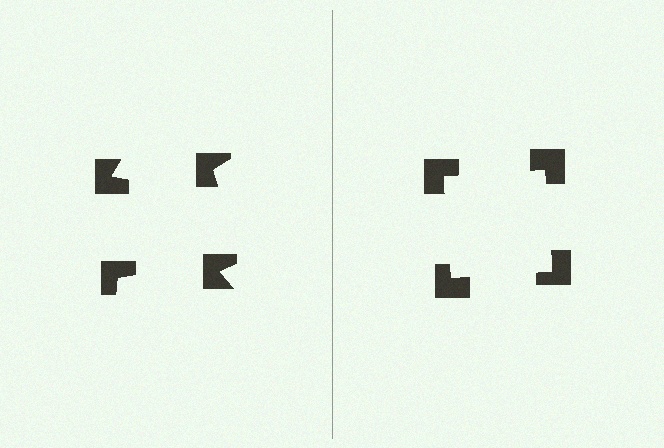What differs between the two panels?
The notched squares are positioned identically on both sides; only the wedge orientations differ. On the right they align to a square; on the left they are misaligned.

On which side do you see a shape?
An illusory square appears on the right side. On the left side the wedge cuts are rotated, so no coherent shape forms.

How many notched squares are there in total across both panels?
8 — 4 on each side.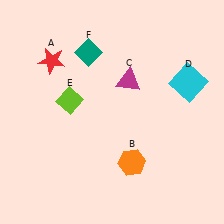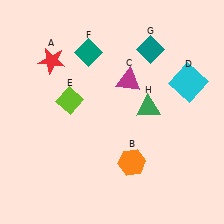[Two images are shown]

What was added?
A teal diamond (G), a green triangle (H) were added in Image 2.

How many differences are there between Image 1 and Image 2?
There are 2 differences between the two images.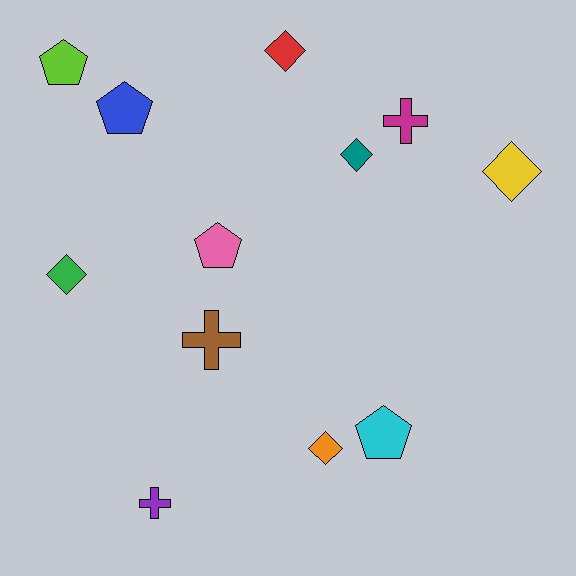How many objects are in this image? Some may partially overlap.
There are 12 objects.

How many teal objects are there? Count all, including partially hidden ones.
There is 1 teal object.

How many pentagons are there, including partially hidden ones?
There are 4 pentagons.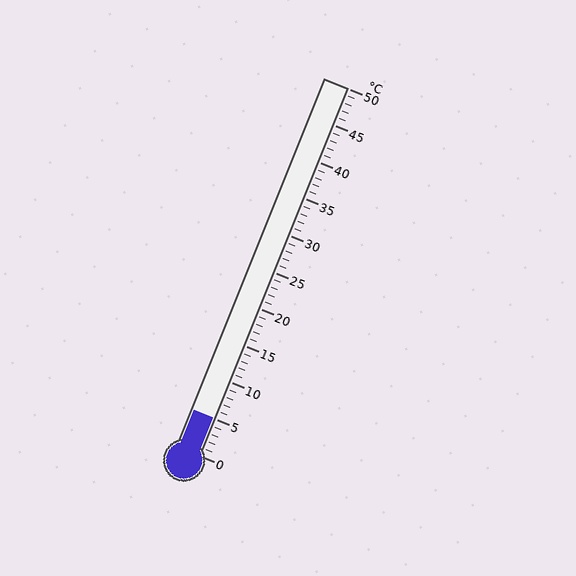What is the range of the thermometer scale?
The thermometer scale ranges from 0°C to 50°C.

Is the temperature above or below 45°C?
The temperature is below 45°C.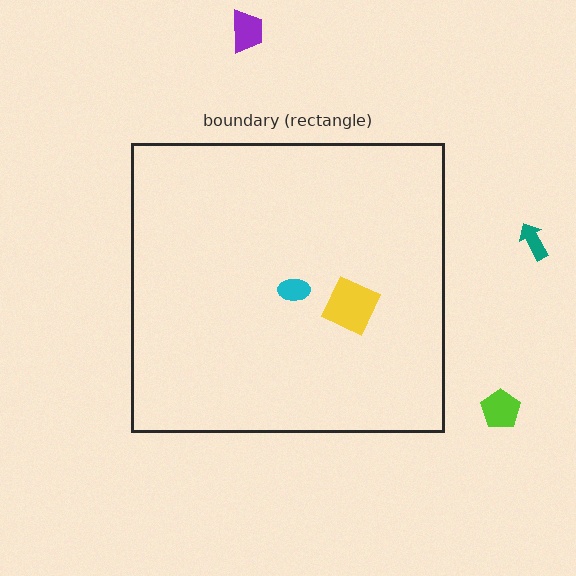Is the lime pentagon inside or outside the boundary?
Outside.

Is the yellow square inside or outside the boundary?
Inside.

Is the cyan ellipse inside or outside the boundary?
Inside.